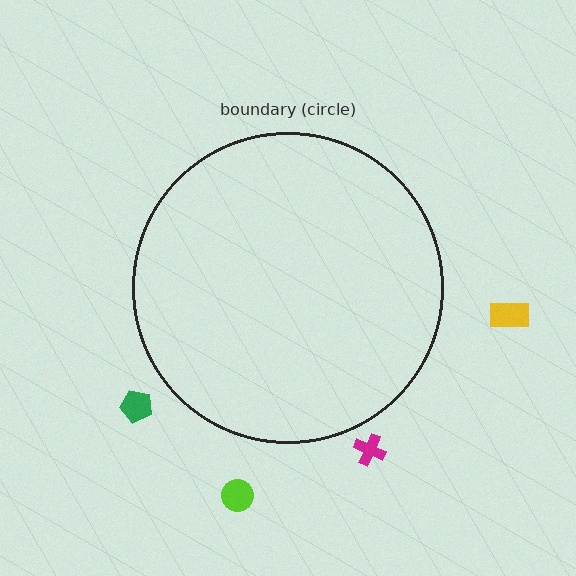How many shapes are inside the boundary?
0 inside, 4 outside.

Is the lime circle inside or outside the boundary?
Outside.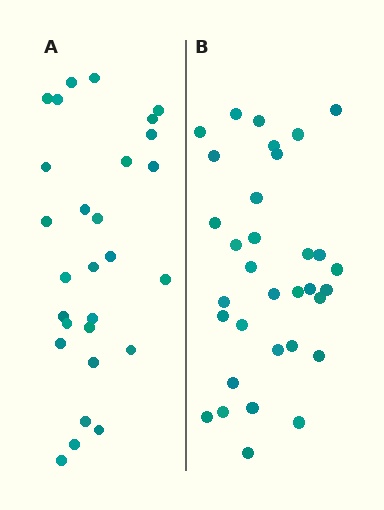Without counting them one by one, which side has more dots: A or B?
Region B (the right region) has more dots.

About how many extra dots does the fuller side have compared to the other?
Region B has about 5 more dots than region A.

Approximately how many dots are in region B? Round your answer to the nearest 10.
About 30 dots. (The exact count is 33, which rounds to 30.)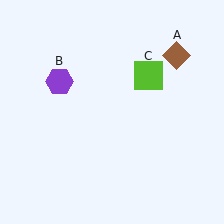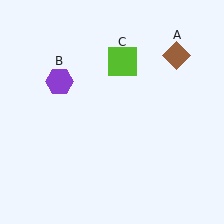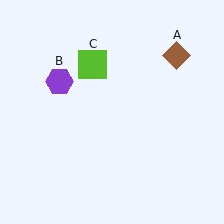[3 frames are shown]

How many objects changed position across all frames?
1 object changed position: lime square (object C).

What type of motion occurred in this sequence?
The lime square (object C) rotated counterclockwise around the center of the scene.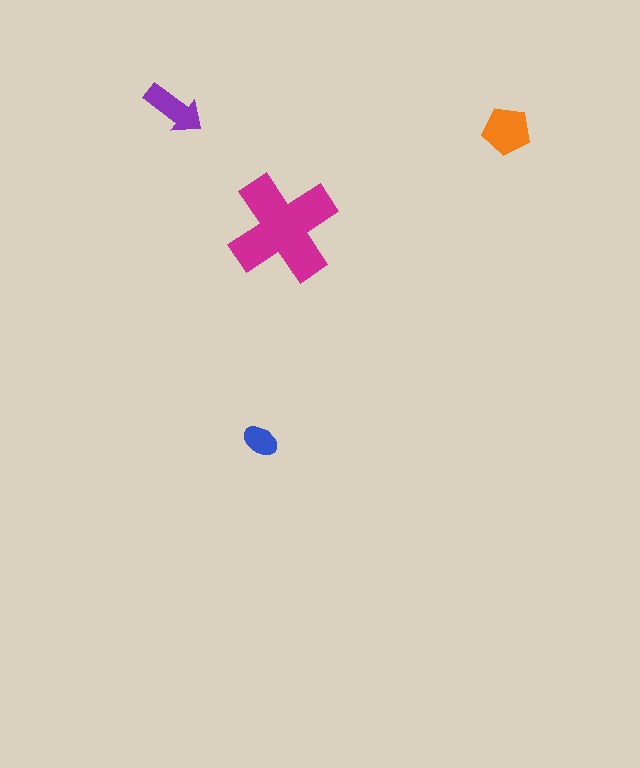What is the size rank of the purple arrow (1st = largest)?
3rd.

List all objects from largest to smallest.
The magenta cross, the orange pentagon, the purple arrow, the blue ellipse.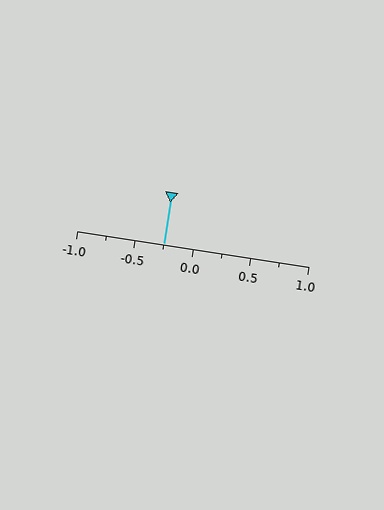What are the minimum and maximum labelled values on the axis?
The axis runs from -1.0 to 1.0.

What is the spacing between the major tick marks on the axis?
The major ticks are spaced 0.5 apart.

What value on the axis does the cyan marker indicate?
The marker indicates approximately -0.25.